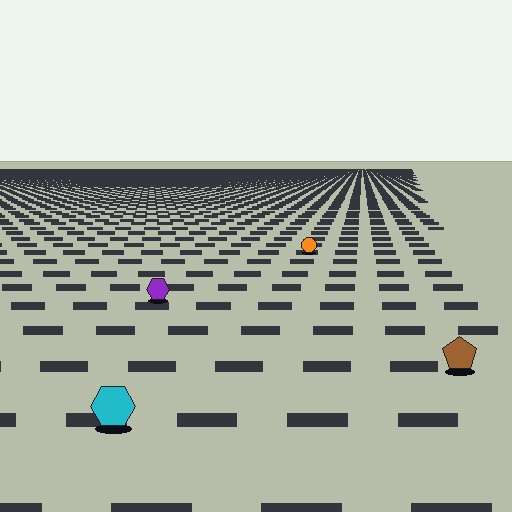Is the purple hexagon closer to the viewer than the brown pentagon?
No. The brown pentagon is closer — you can tell from the texture gradient: the ground texture is coarser near it.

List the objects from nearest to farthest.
From nearest to farthest: the cyan hexagon, the brown pentagon, the purple hexagon, the orange circle.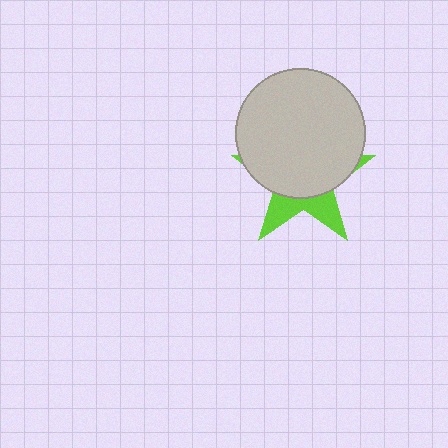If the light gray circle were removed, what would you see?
You would see the complete lime star.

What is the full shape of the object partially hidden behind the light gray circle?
The partially hidden object is a lime star.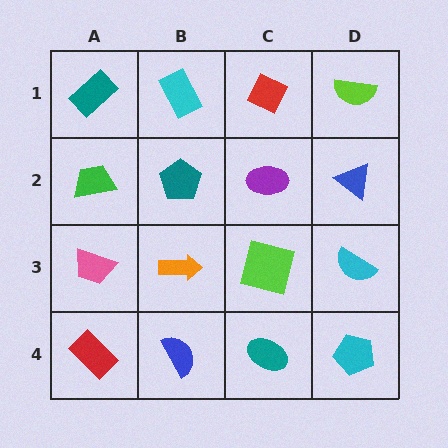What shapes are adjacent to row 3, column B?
A teal pentagon (row 2, column B), a blue semicircle (row 4, column B), a pink trapezoid (row 3, column A), a lime square (row 3, column C).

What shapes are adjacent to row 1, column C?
A purple ellipse (row 2, column C), a cyan rectangle (row 1, column B), a lime semicircle (row 1, column D).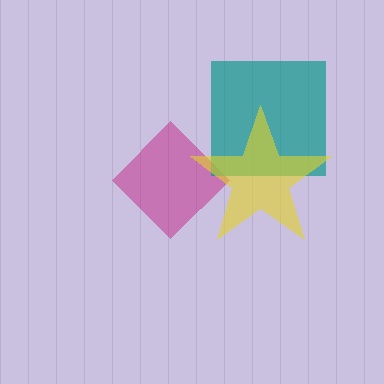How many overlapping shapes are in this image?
There are 3 overlapping shapes in the image.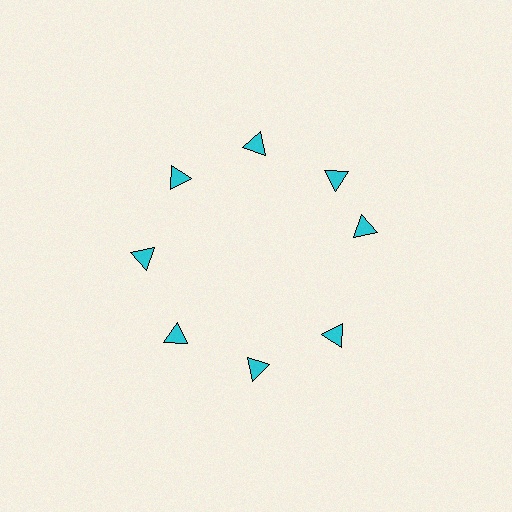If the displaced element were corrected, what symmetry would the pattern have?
It would have 8-fold rotational symmetry — the pattern would map onto itself every 45 degrees.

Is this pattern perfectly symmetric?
No. The 8 cyan triangles are arranged in a ring, but one element near the 3 o'clock position is rotated out of alignment along the ring, breaking the 8-fold rotational symmetry.